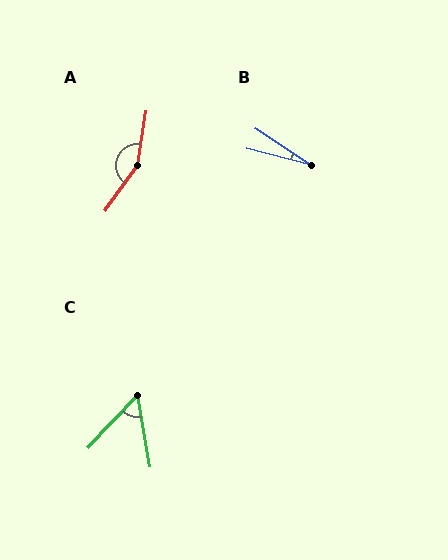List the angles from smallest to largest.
B (19°), C (53°), A (153°).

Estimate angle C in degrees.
Approximately 53 degrees.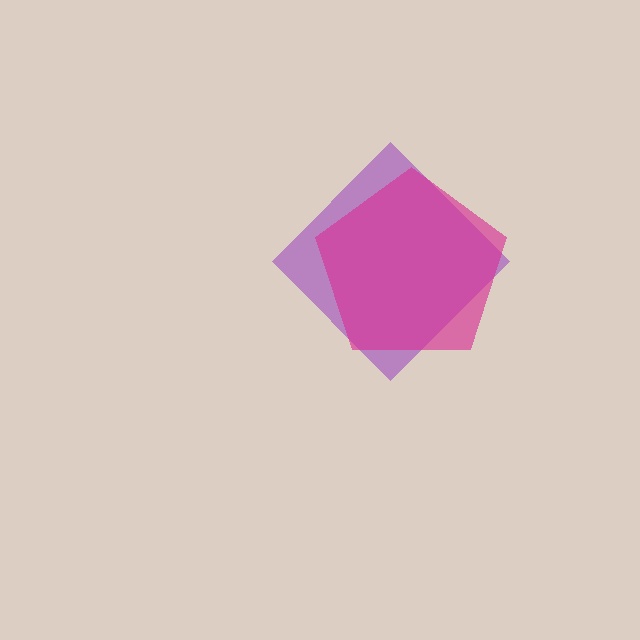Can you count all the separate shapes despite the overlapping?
Yes, there are 2 separate shapes.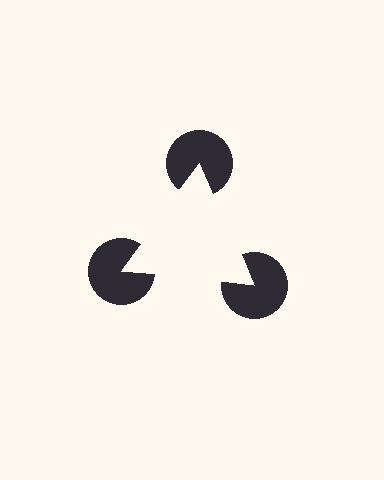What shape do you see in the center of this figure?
An illusory triangle — its edges are inferred from the aligned wedge cuts in the pac-man discs, not physically drawn.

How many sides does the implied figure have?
3 sides.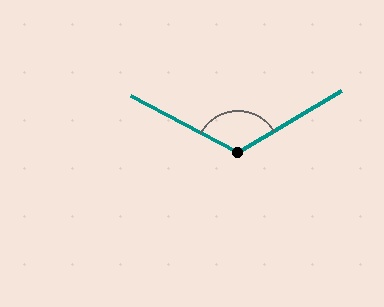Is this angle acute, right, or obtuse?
It is obtuse.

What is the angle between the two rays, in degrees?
Approximately 121 degrees.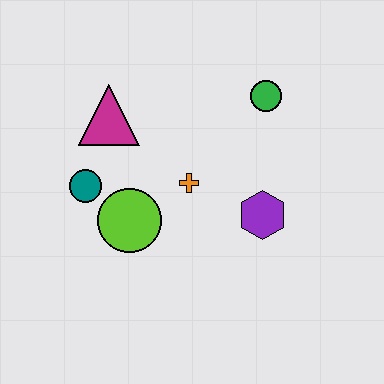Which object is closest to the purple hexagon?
The orange cross is closest to the purple hexagon.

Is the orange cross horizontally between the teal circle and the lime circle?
No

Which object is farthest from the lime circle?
The green circle is farthest from the lime circle.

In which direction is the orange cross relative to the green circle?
The orange cross is below the green circle.